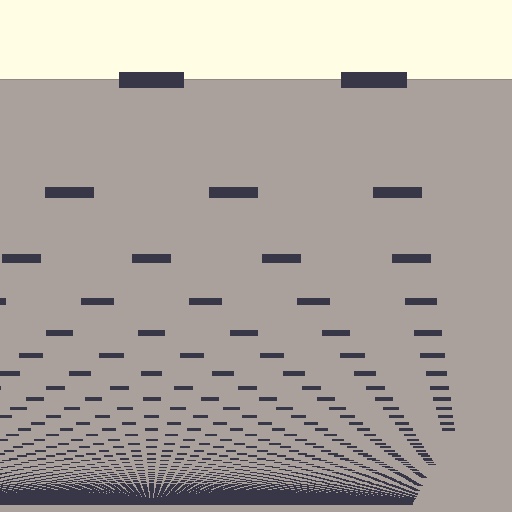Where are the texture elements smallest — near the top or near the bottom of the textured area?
Near the bottom.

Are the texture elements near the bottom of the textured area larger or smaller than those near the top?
Smaller. The gradient is inverted — elements near the bottom are smaller and denser.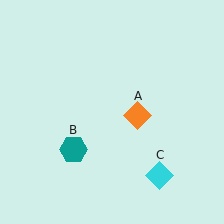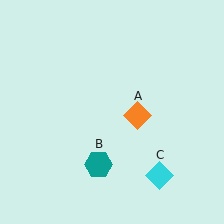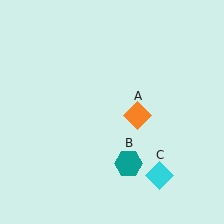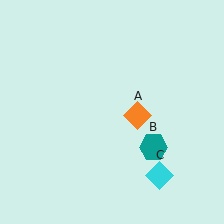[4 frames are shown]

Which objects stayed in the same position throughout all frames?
Orange diamond (object A) and cyan diamond (object C) remained stationary.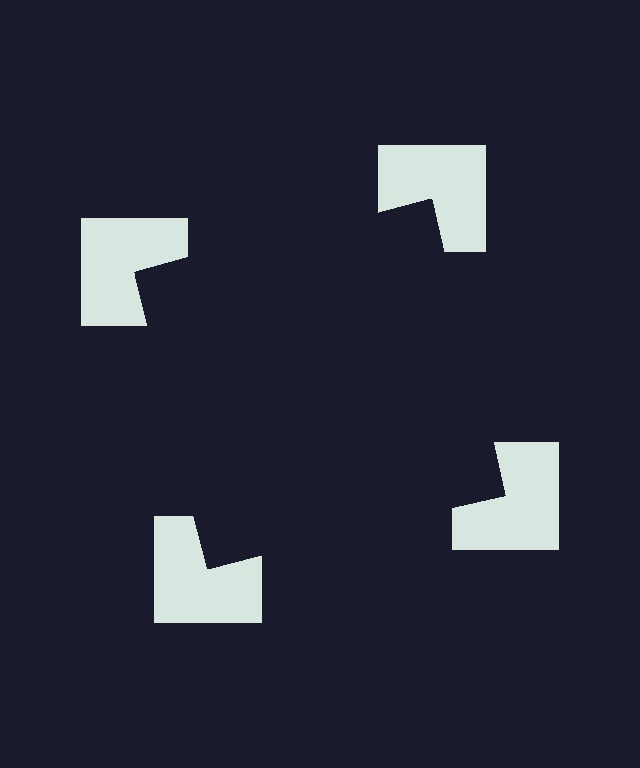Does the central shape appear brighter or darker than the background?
It typically appears slightly darker than the background, even though no actual brightness change is drawn.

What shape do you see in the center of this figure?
An illusory square — its edges are inferred from the aligned wedge cuts in the notched squares, not physically drawn.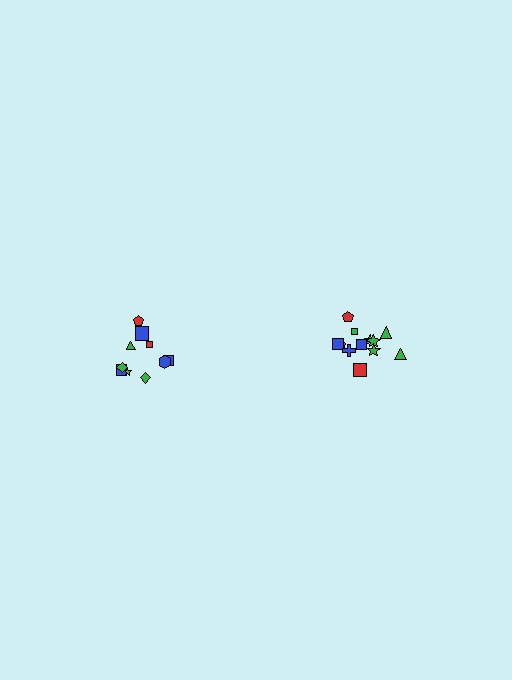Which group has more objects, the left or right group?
The right group.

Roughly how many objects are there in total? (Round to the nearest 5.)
Roughly 20 objects in total.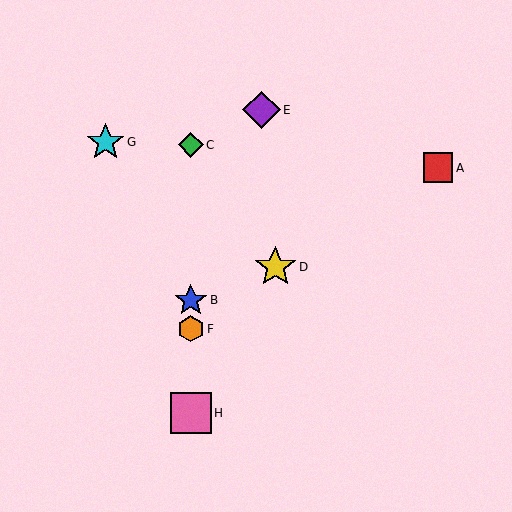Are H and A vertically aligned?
No, H is at x≈191 and A is at x≈438.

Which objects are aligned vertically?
Objects B, C, F, H are aligned vertically.